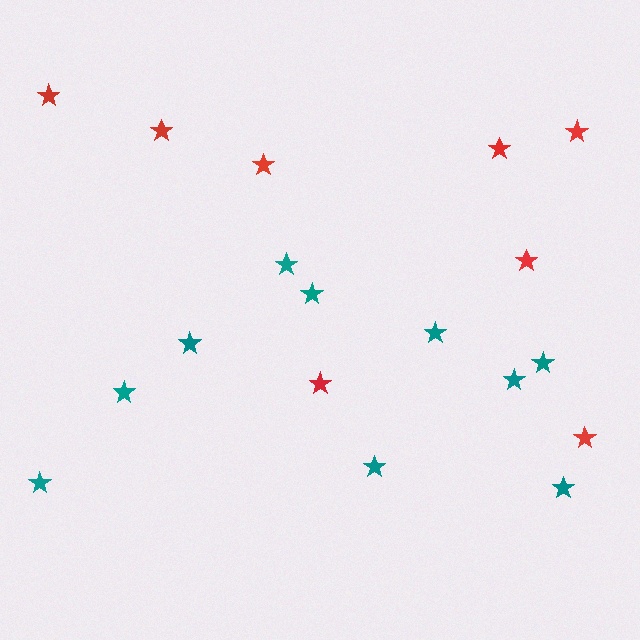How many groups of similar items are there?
There are 2 groups: one group of red stars (8) and one group of teal stars (10).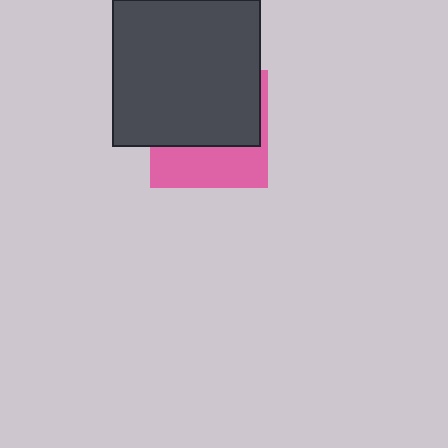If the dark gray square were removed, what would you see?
You would see the complete pink square.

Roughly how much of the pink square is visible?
A small part of it is visible (roughly 37%).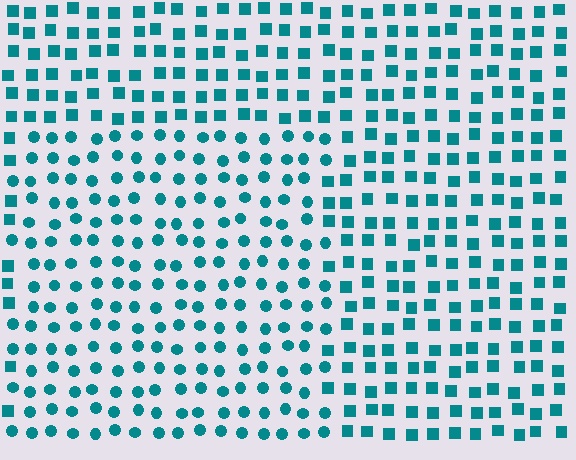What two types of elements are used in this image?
The image uses circles inside the rectangle region and squares outside it.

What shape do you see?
I see a rectangle.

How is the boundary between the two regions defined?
The boundary is defined by a change in element shape: circles inside vs. squares outside. All elements share the same color and spacing.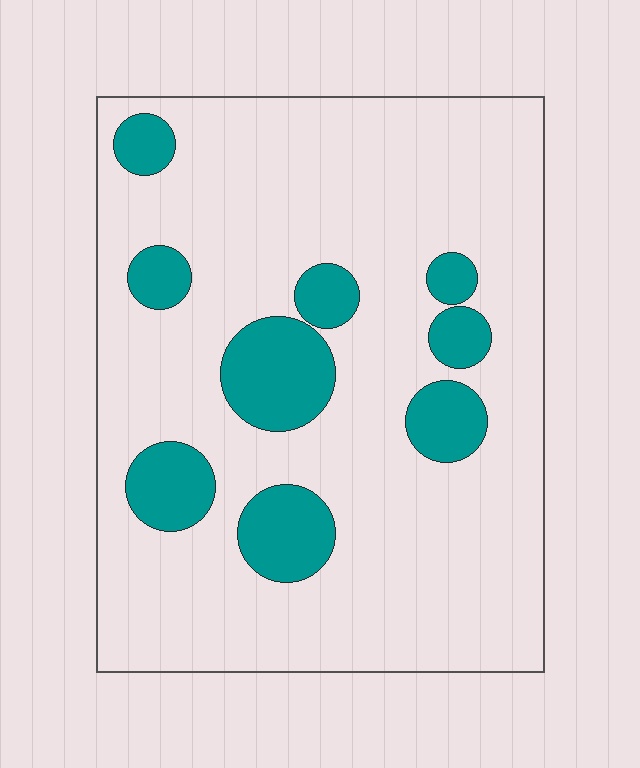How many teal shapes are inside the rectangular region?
9.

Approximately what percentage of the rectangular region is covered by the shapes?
Approximately 15%.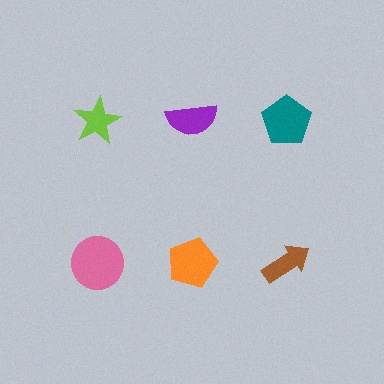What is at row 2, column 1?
A pink circle.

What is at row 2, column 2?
An orange pentagon.